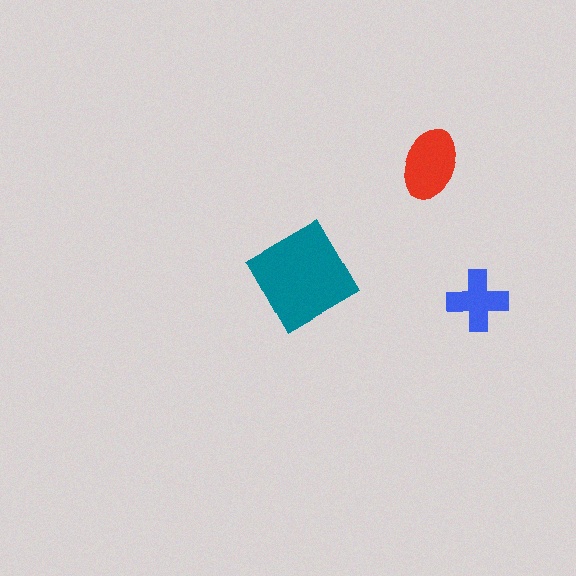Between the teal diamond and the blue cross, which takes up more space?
The teal diamond.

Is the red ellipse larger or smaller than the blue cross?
Larger.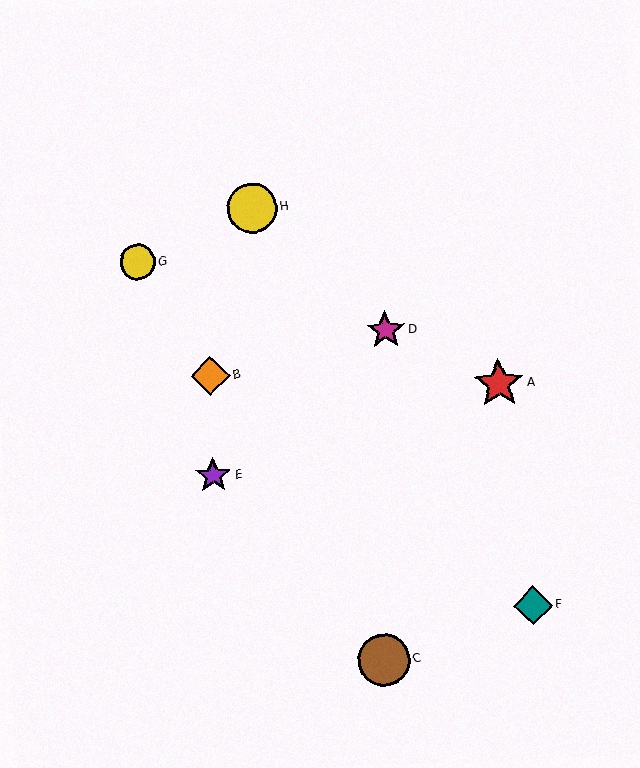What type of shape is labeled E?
Shape E is a purple star.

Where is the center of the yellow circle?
The center of the yellow circle is at (252, 208).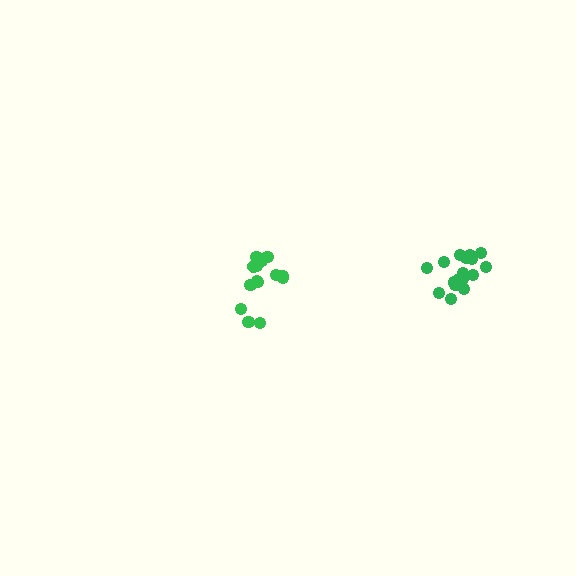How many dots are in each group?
Group 1: 17 dots, Group 2: 15 dots (32 total).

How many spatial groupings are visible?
There are 2 spatial groupings.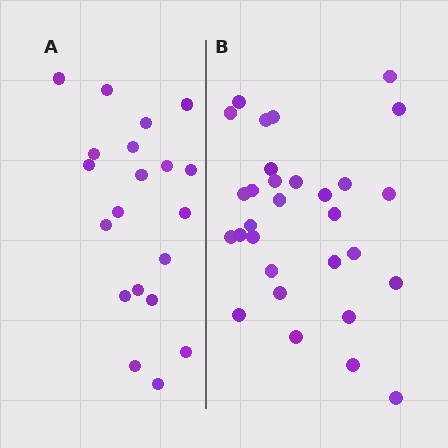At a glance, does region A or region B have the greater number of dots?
Region B (the right region) has more dots.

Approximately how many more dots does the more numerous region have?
Region B has roughly 10 or so more dots than region A.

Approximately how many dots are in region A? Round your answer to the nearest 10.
About 20 dots.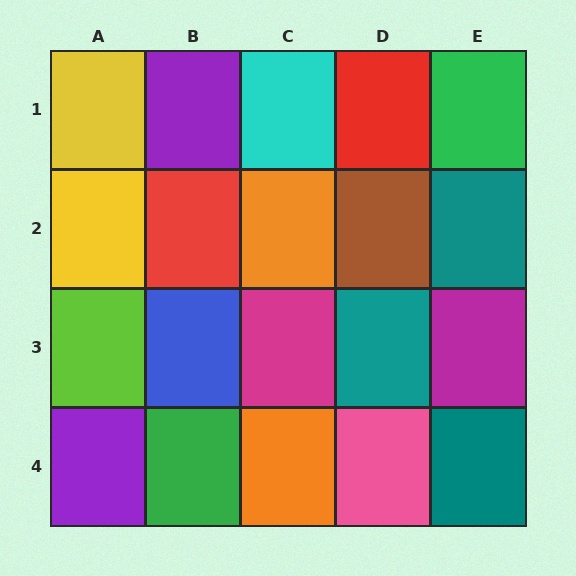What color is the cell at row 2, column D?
Brown.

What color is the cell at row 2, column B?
Red.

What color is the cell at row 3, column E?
Magenta.